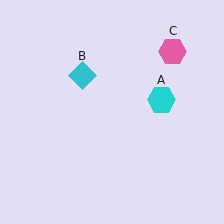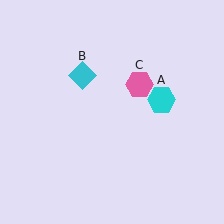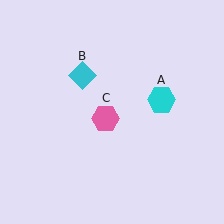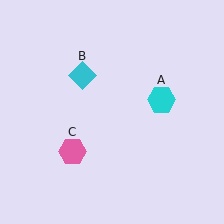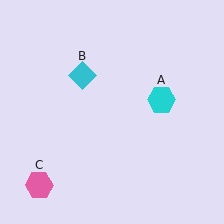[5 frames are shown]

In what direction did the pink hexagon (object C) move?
The pink hexagon (object C) moved down and to the left.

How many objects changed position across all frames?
1 object changed position: pink hexagon (object C).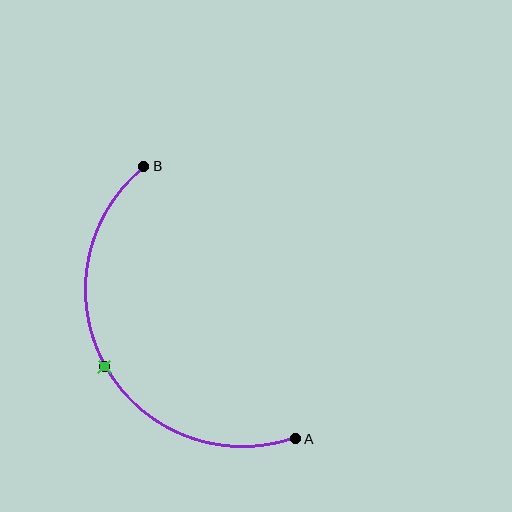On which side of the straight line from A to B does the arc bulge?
The arc bulges to the left of the straight line connecting A and B.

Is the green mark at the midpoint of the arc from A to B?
Yes. The green mark lies on the arc at equal arc-length from both A and B — it is the arc midpoint.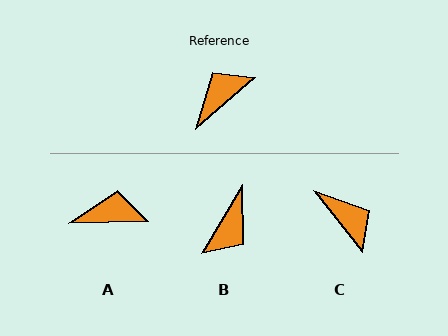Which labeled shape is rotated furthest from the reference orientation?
B, about 163 degrees away.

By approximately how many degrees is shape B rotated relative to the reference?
Approximately 163 degrees clockwise.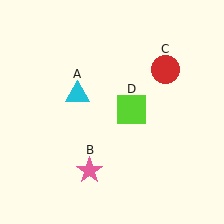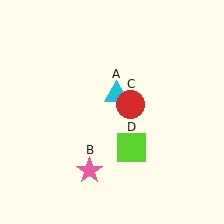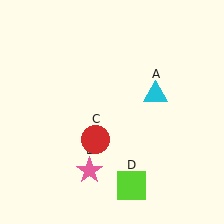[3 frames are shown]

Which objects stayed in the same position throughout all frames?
Pink star (object B) remained stationary.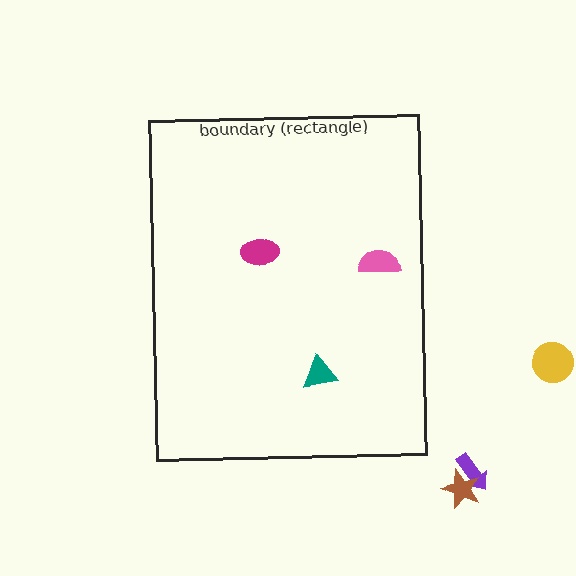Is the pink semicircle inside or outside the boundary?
Inside.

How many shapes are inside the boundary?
3 inside, 3 outside.